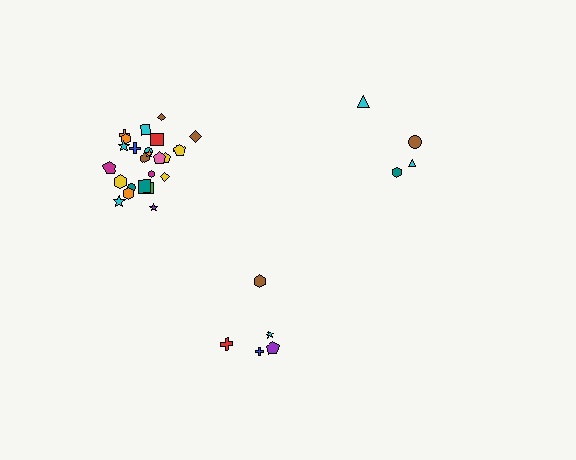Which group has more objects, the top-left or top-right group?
The top-left group.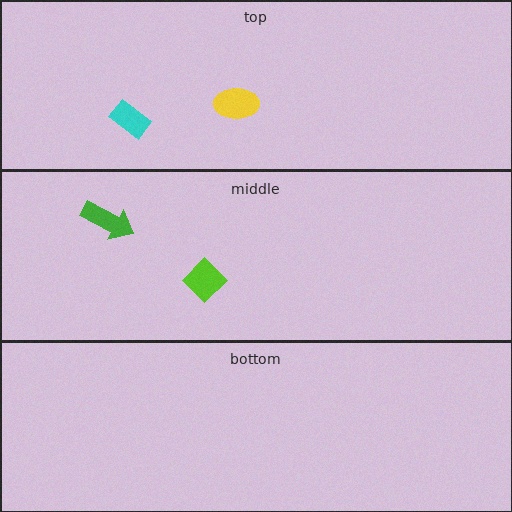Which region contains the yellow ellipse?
The top region.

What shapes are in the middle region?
The lime diamond, the green arrow.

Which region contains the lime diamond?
The middle region.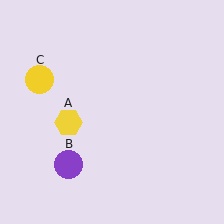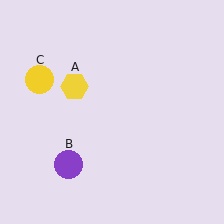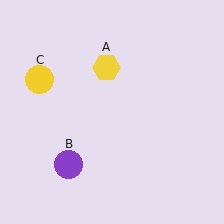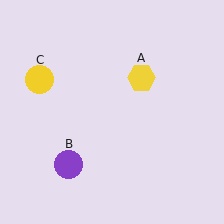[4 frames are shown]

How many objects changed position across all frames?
1 object changed position: yellow hexagon (object A).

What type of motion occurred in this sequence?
The yellow hexagon (object A) rotated clockwise around the center of the scene.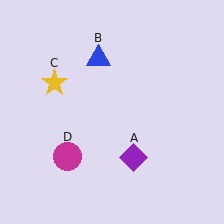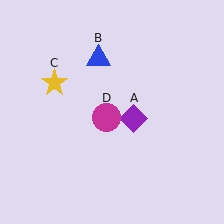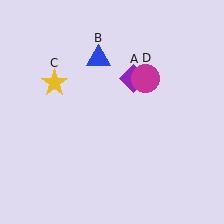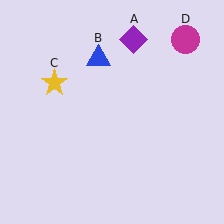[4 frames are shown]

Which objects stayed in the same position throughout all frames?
Blue triangle (object B) and yellow star (object C) remained stationary.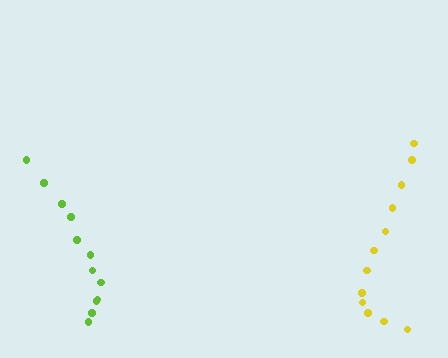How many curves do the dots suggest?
There are 2 distinct paths.